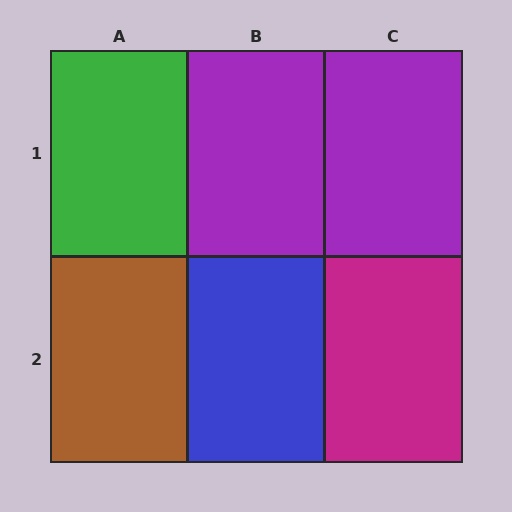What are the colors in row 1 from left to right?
Green, purple, purple.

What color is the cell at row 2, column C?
Magenta.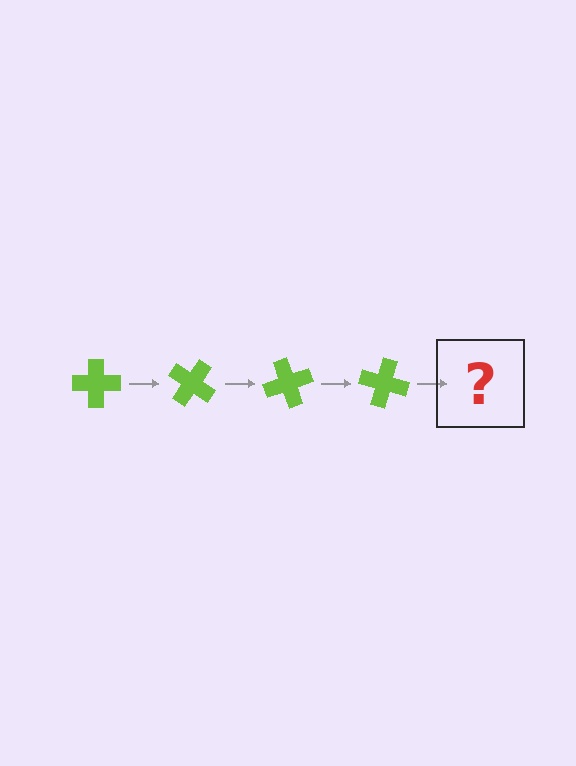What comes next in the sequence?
The next element should be a lime cross rotated 140 degrees.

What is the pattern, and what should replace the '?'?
The pattern is that the cross rotates 35 degrees each step. The '?' should be a lime cross rotated 140 degrees.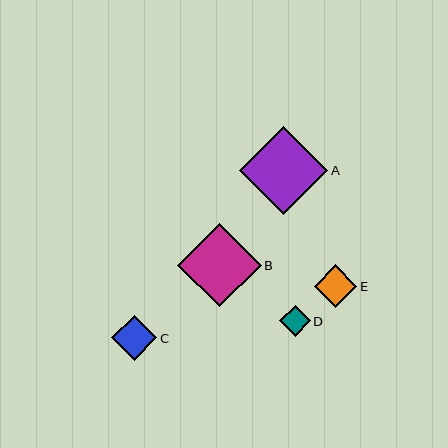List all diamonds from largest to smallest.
From largest to smallest: A, B, C, E, D.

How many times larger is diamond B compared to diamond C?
Diamond B is approximately 1.8 times the size of diamond C.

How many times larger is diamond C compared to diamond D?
Diamond C is approximately 1.5 times the size of diamond D.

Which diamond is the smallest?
Diamond D is the smallest with a size of approximately 31 pixels.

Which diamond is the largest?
Diamond A is the largest with a size of approximately 88 pixels.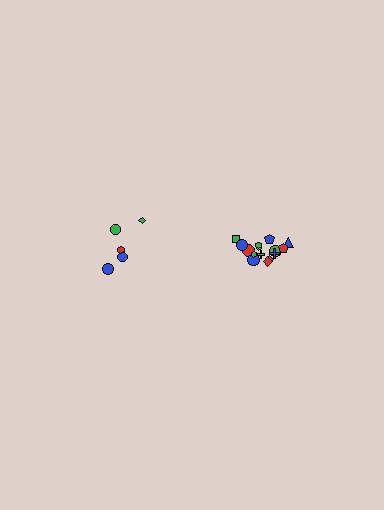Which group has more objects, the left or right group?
The right group.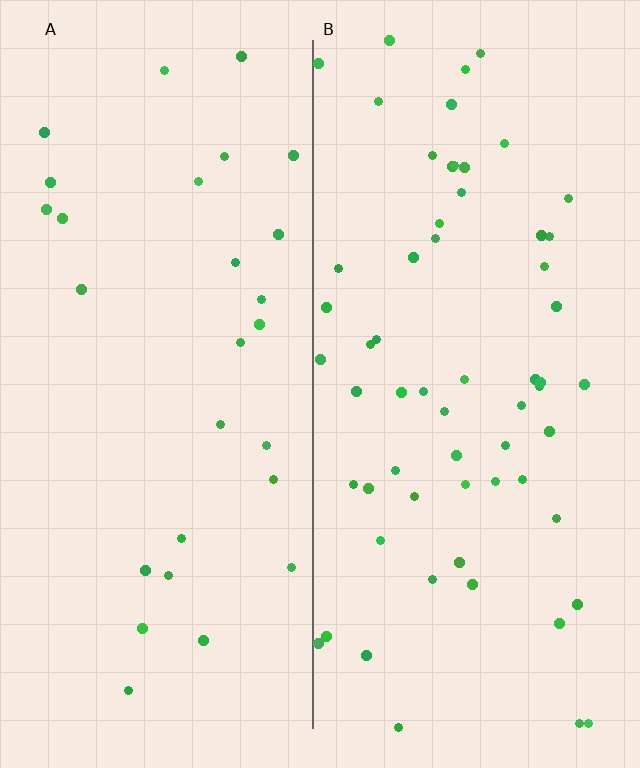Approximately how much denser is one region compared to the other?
Approximately 2.2× — region B over region A.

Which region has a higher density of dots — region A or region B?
B (the right).